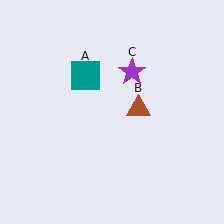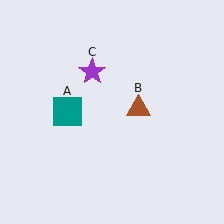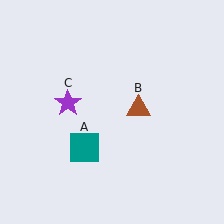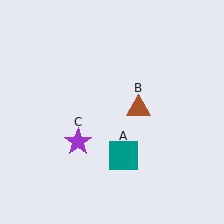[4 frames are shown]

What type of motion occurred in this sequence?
The teal square (object A), purple star (object C) rotated counterclockwise around the center of the scene.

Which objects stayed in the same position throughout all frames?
Brown triangle (object B) remained stationary.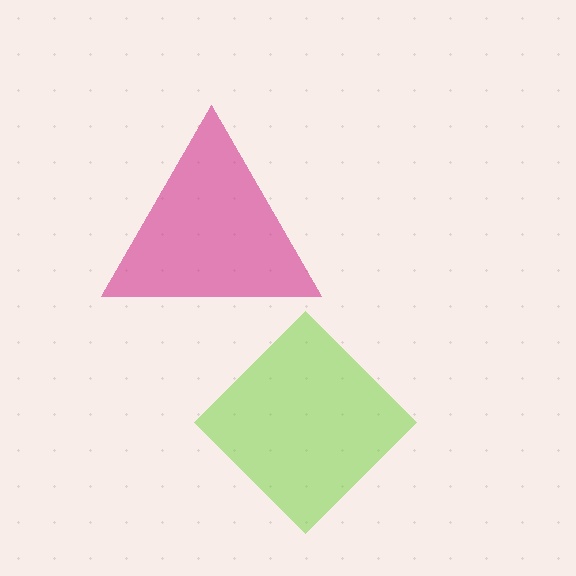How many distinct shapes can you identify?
There are 2 distinct shapes: a magenta triangle, a lime diamond.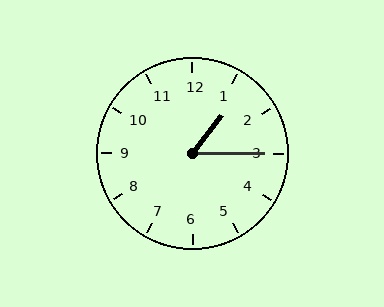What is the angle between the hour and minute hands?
Approximately 52 degrees.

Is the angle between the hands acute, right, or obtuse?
It is acute.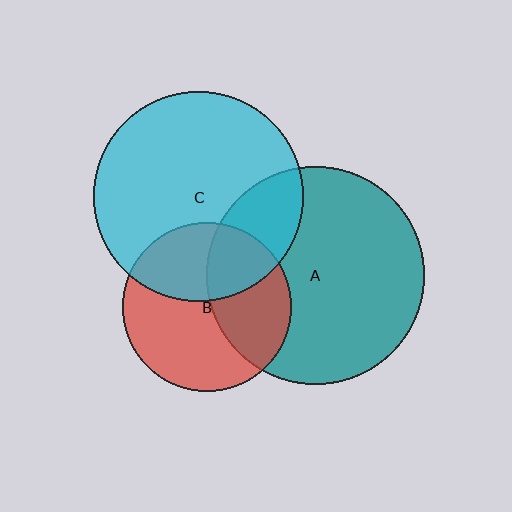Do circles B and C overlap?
Yes.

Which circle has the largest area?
Circle A (teal).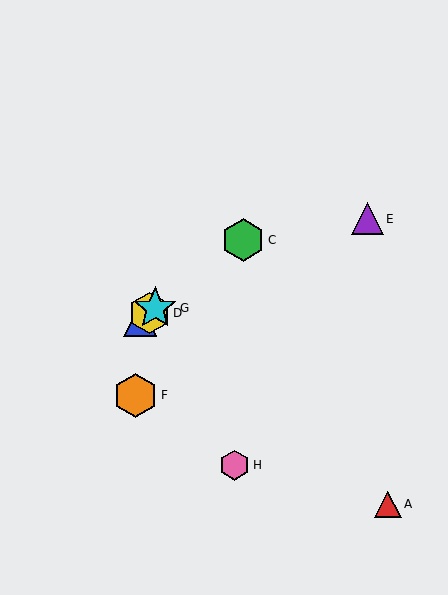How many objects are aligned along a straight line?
4 objects (B, C, D, G) are aligned along a straight line.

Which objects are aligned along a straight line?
Objects B, C, D, G are aligned along a straight line.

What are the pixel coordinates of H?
Object H is at (235, 465).